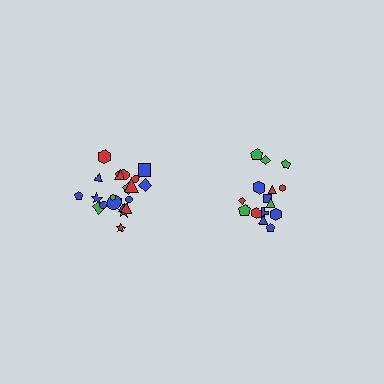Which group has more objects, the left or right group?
The left group.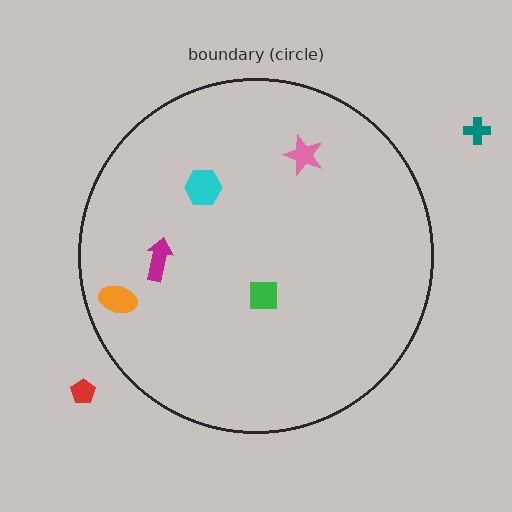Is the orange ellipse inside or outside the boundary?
Inside.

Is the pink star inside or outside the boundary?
Inside.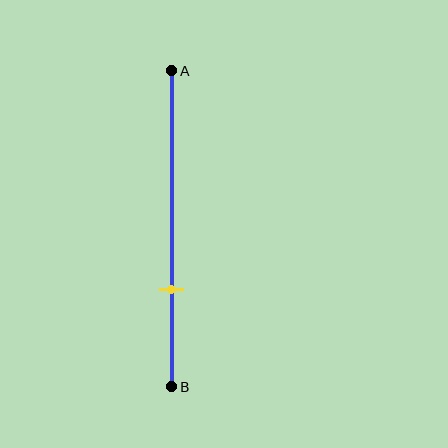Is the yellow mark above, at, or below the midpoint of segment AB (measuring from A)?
The yellow mark is below the midpoint of segment AB.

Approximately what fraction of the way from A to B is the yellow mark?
The yellow mark is approximately 70% of the way from A to B.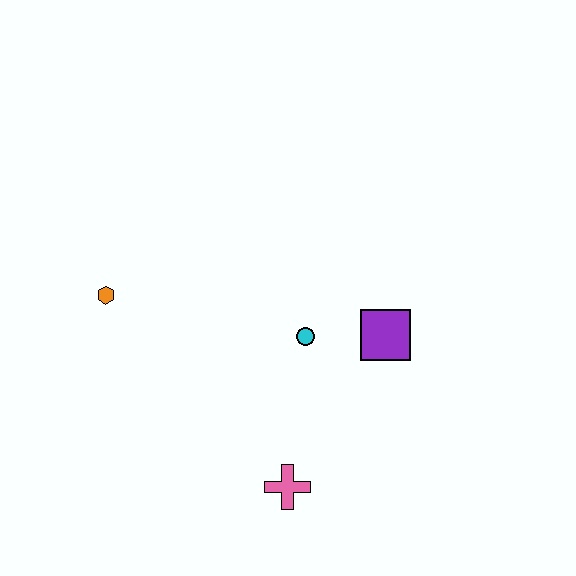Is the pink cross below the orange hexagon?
Yes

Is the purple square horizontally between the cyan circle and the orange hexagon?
No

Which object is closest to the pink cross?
The cyan circle is closest to the pink cross.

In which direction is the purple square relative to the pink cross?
The purple square is above the pink cross.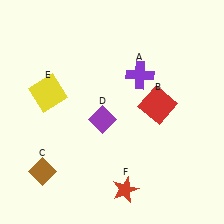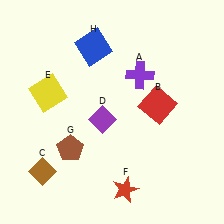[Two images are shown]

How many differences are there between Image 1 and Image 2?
There are 2 differences between the two images.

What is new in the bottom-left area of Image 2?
A brown pentagon (G) was added in the bottom-left area of Image 2.